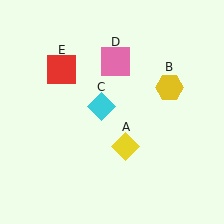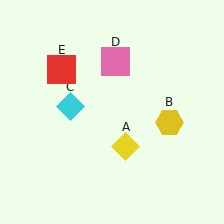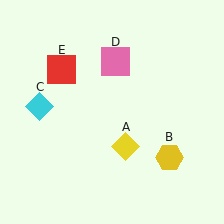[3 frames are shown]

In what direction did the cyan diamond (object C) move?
The cyan diamond (object C) moved left.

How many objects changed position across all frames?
2 objects changed position: yellow hexagon (object B), cyan diamond (object C).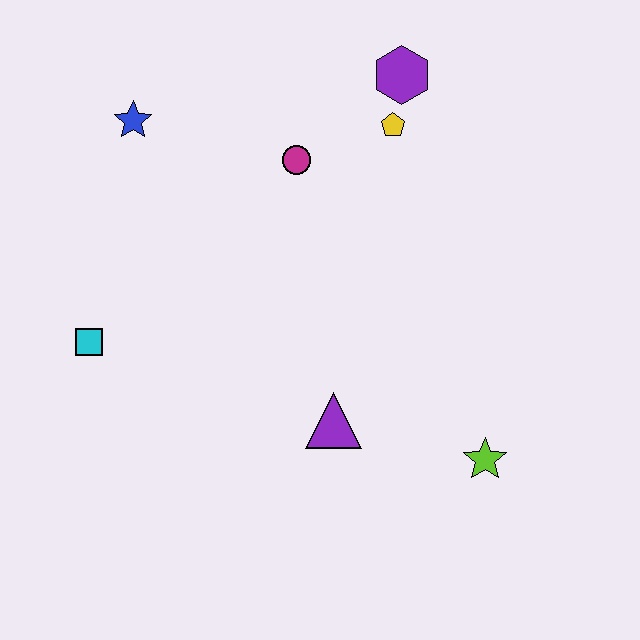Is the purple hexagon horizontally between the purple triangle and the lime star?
Yes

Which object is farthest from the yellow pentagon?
The cyan square is farthest from the yellow pentagon.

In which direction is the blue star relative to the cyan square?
The blue star is above the cyan square.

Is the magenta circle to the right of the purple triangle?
No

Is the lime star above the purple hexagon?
No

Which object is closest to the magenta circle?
The yellow pentagon is closest to the magenta circle.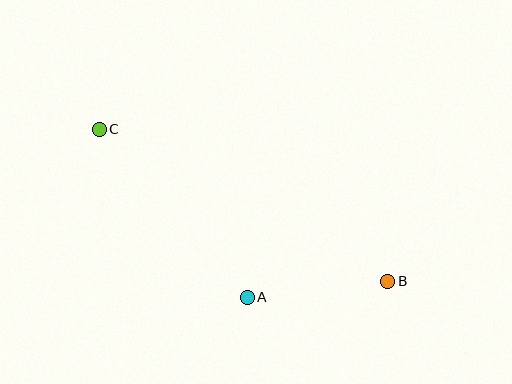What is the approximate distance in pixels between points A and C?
The distance between A and C is approximately 224 pixels.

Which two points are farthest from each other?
Points B and C are farthest from each other.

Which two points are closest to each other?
Points A and B are closest to each other.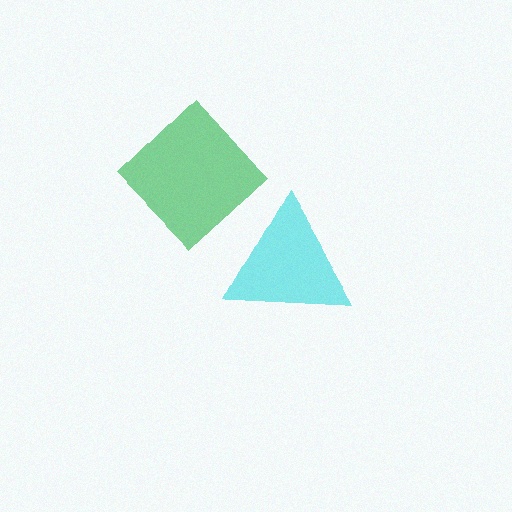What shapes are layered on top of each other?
The layered shapes are: a cyan triangle, a green diamond.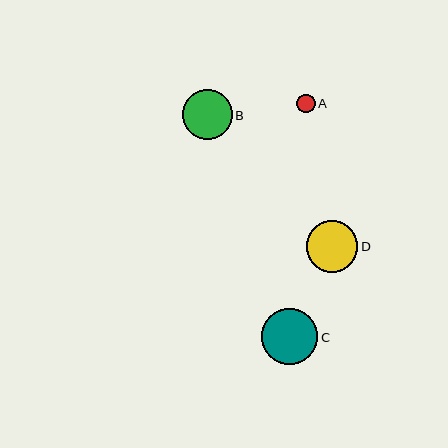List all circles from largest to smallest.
From largest to smallest: C, D, B, A.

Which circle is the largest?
Circle C is the largest with a size of approximately 56 pixels.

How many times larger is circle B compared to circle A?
Circle B is approximately 2.7 times the size of circle A.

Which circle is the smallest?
Circle A is the smallest with a size of approximately 19 pixels.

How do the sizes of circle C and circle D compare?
Circle C and circle D are approximately the same size.